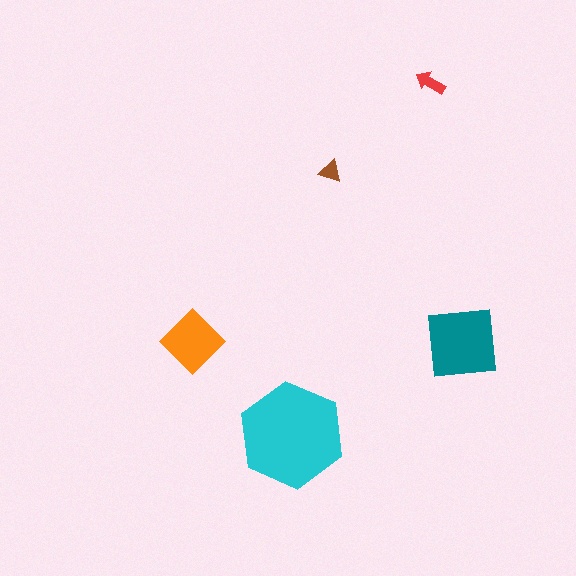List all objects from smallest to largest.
The brown triangle, the red arrow, the orange diamond, the teal square, the cyan hexagon.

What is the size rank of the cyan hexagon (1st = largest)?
1st.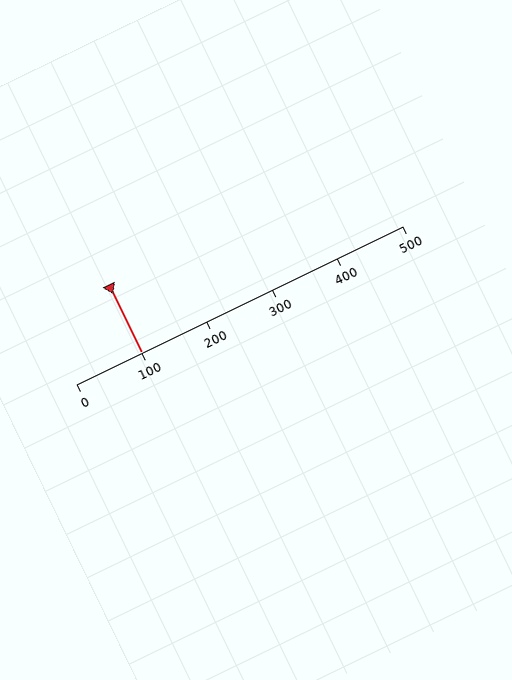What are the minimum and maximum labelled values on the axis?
The axis runs from 0 to 500.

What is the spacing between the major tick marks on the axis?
The major ticks are spaced 100 apart.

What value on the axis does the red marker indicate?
The marker indicates approximately 100.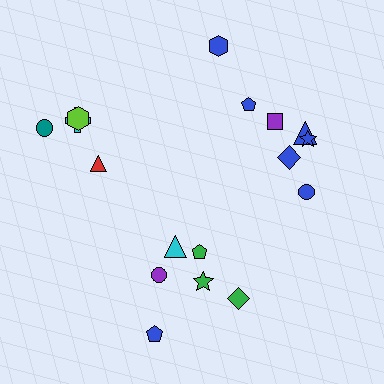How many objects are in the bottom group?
There are 6 objects.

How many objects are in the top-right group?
There are 7 objects.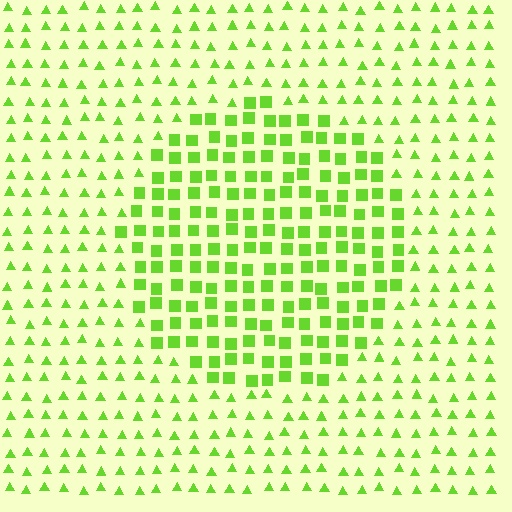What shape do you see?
I see a circle.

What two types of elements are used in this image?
The image uses squares inside the circle region and triangles outside it.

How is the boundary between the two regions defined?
The boundary is defined by a change in element shape: squares inside vs. triangles outside. All elements share the same color and spacing.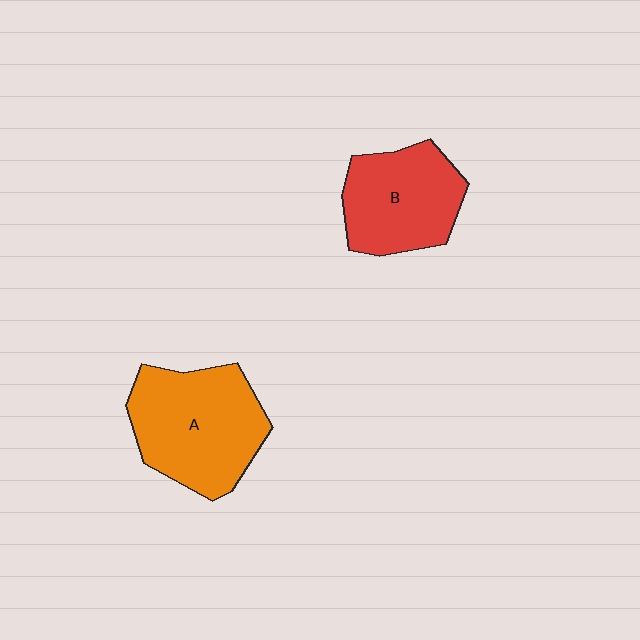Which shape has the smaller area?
Shape B (red).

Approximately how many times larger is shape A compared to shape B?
Approximately 1.3 times.